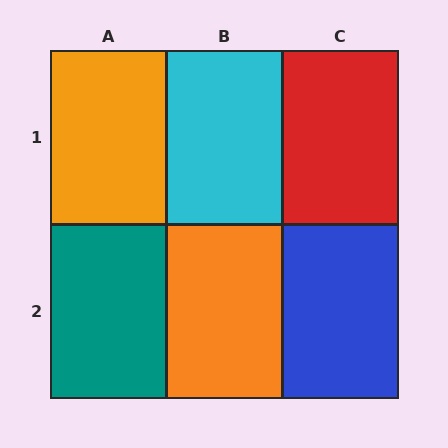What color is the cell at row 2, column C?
Blue.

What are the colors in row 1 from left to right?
Orange, cyan, red.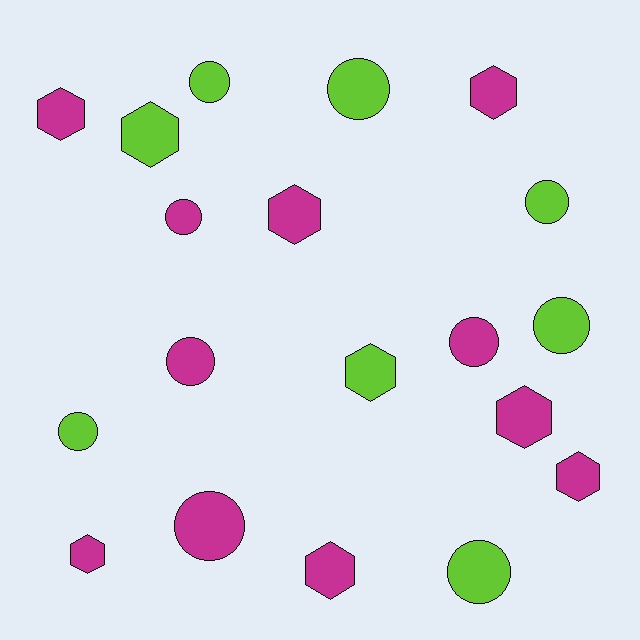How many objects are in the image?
There are 19 objects.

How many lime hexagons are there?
There are 2 lime hexagons.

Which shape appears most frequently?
Circle, with 10 objects.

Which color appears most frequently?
Magenta, with 11 objects.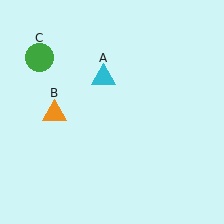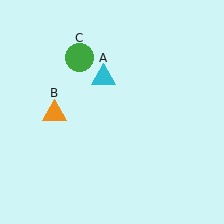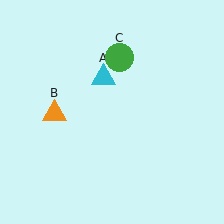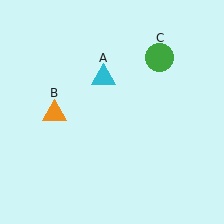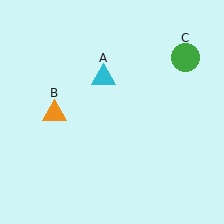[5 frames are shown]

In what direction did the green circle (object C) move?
The green circle (object C) moved right.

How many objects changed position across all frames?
1 object changed position: green circle (object C).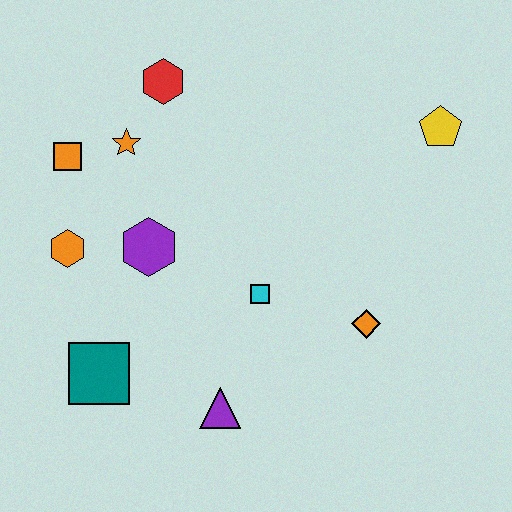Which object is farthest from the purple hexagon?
The yellow pentagon is farthest from the purple hexagon.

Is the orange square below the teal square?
No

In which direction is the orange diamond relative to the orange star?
The orange diamond is to the right of the orange star.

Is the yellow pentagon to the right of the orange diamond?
Yes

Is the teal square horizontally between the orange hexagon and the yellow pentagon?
Yes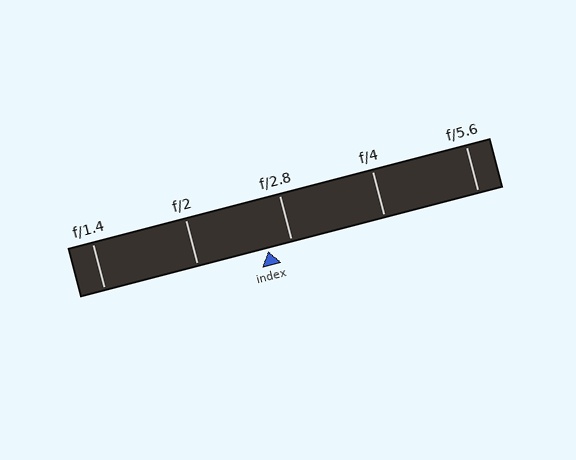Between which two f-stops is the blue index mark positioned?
The index mark is between f/2 and f/2.8.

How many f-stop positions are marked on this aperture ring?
There are 5 f-stop positions marked.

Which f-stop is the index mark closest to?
The index mark is closest to f/2.8.